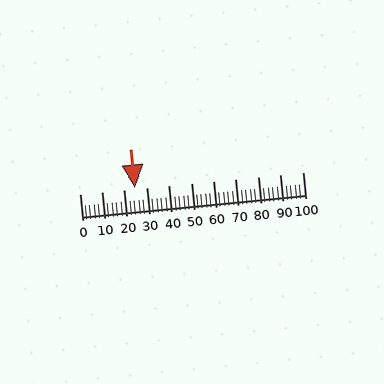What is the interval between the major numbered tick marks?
The major tick marks are spaced 10 units apart.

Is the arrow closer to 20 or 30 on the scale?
The arrow is closer to 20.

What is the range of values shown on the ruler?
The ruler shows values from 0 to 100.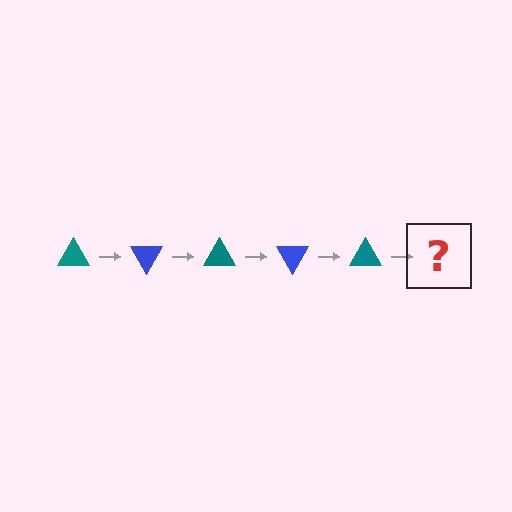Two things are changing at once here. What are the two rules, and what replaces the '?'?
The two rules are that it rotates 60 degrees each step and the color cycles through teal and blue. The '?' should be a blue triangle, rotated 300 degrees from the start.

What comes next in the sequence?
The next element should be a blue triangle, rotated 300 degrees from the start.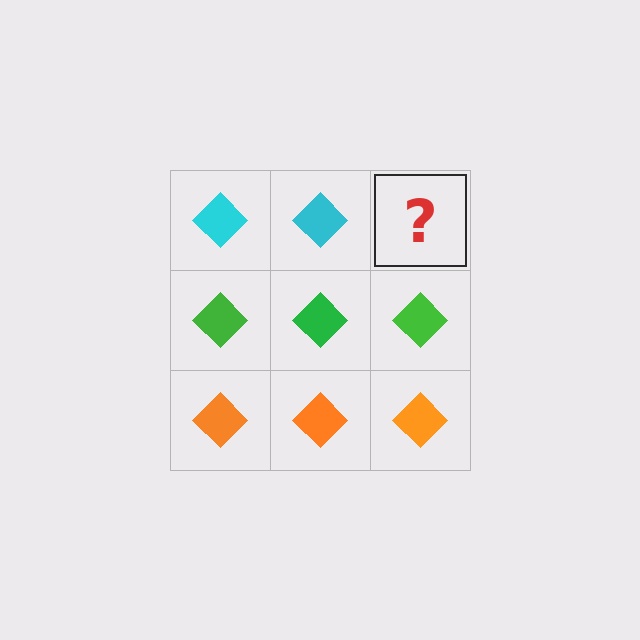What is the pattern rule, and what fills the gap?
The rule is that each row has a consistent color. The gap should be filled with a cyan diamond.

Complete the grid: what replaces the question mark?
The question mark should be replaced with a cyan diamond.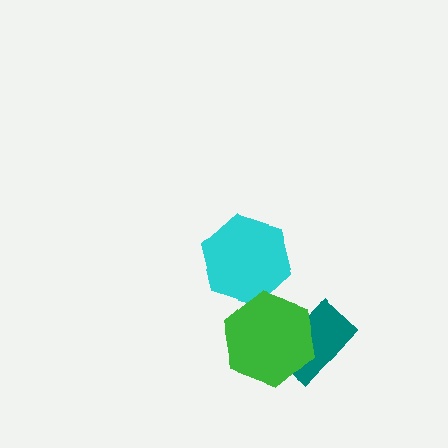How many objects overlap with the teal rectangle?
1 object overlaps with the teal rectangle.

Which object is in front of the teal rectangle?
The green hexagon is in front of the teal rectangle.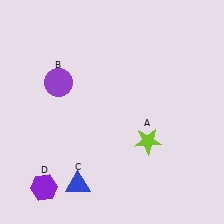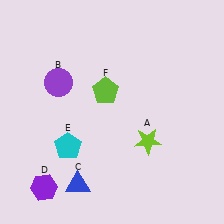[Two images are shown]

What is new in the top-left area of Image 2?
A lime pentagon (F) was added in the top-left area of Image 2.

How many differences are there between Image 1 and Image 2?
There are 2 differences between the two images.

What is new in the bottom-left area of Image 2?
A cyan pentagon (E) was added in the bottom-left area of Image 2.